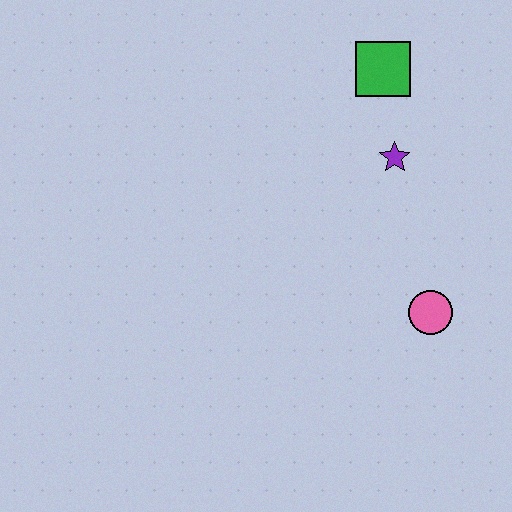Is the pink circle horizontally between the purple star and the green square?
No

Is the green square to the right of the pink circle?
No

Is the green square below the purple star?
No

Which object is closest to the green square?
The purple star is closest to the green square.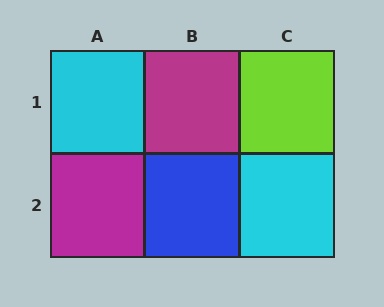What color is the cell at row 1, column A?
Cyan.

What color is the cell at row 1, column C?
Lime.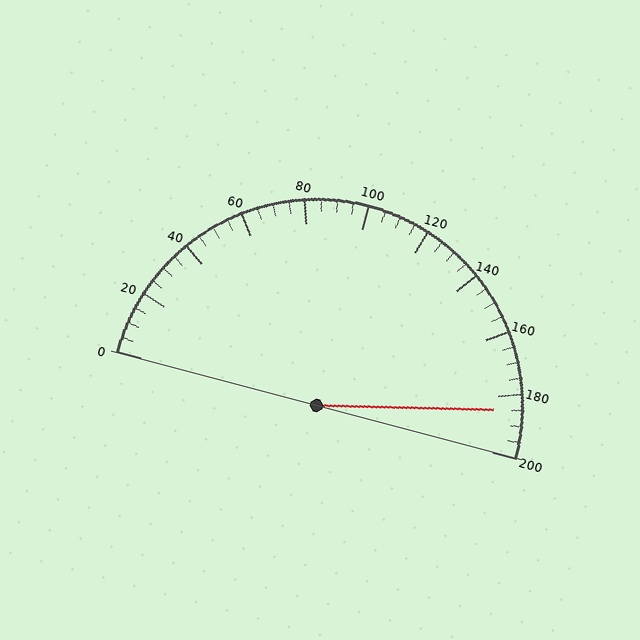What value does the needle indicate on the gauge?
The needle indicates approximately 185.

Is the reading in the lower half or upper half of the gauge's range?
The reading is in the upper half of the range (0 to 200).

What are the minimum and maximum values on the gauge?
The gauge ranges from 0 to 200.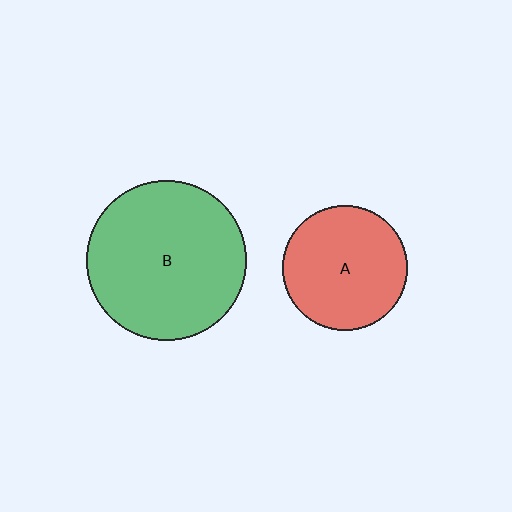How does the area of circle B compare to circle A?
Approximately 1.6 times.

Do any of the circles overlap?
No, none of the circles overlap.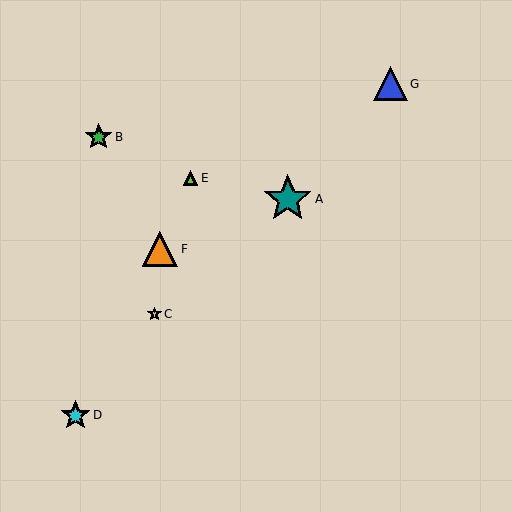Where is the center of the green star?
The center of the green star is at (99, 137).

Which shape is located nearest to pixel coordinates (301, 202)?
The teal star (labeled A) at (288, 199) is nearest to that location.